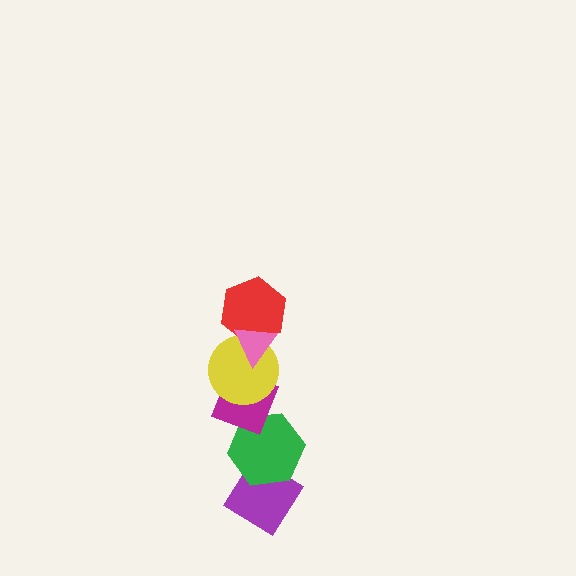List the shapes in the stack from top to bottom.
From top to bottom: the pink triangle, the red hexagon, the yellow circle, the magenta diamond, the green hexagon, the purple diamond.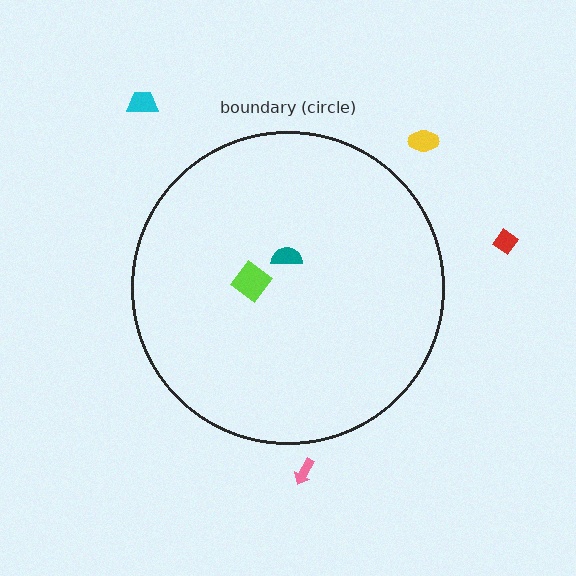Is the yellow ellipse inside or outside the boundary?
Outside.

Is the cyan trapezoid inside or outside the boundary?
Outside.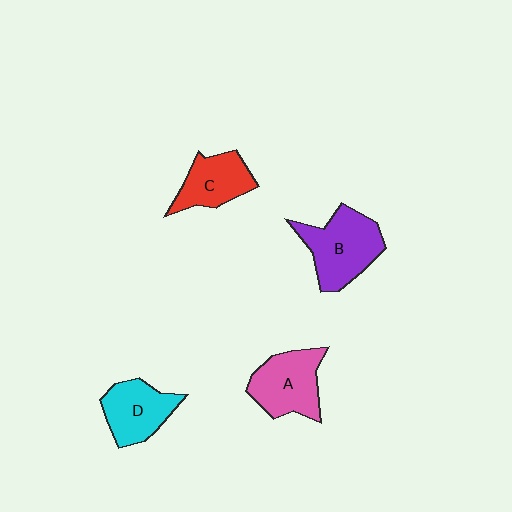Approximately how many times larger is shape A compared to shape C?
Approximately 1.2 times.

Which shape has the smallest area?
Shape C (red).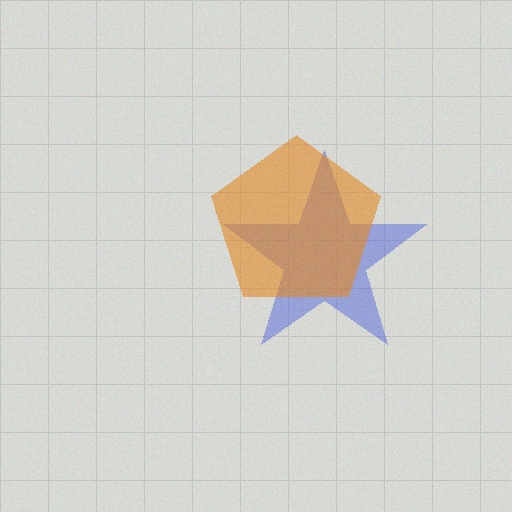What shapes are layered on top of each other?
The layered shapes are: a blue star, an orange pentagon.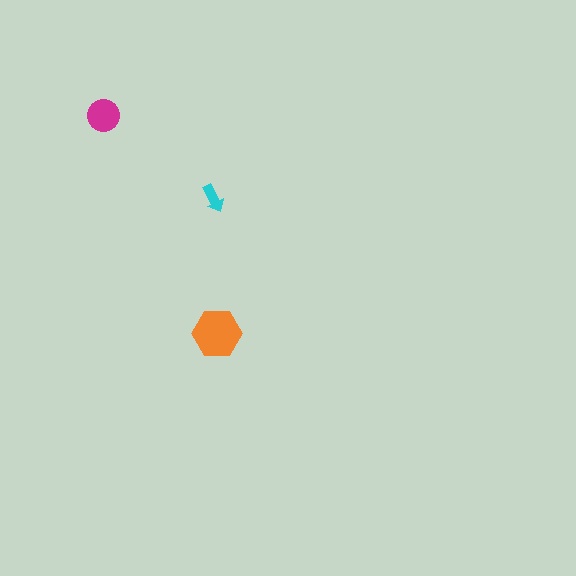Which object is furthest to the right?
The orange hexagon is rightmost.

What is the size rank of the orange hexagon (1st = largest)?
1st.